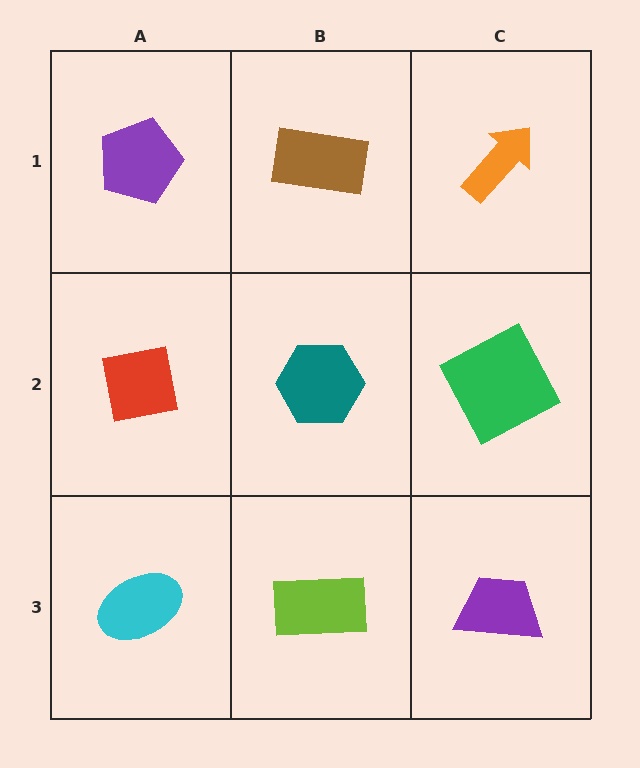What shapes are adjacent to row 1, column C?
A green square (row 2, column C), a brown rectangle (row 1, column B).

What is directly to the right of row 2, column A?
A teal hexagon.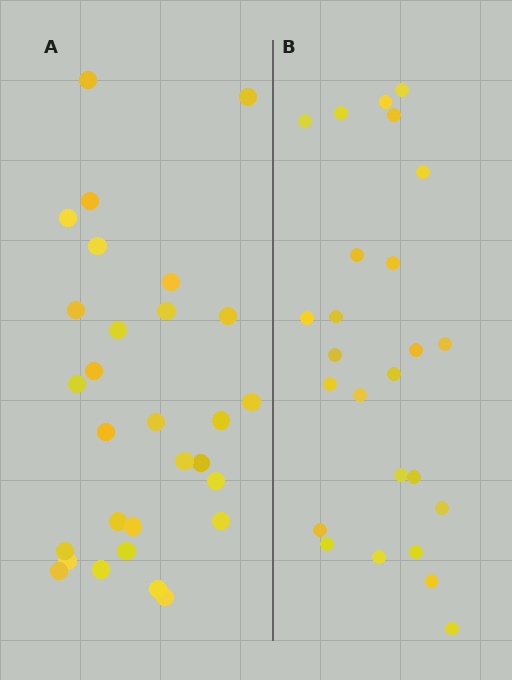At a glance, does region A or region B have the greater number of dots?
Region A (the left region) has more dots.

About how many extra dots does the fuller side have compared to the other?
Region A has about 4 more dots than region B.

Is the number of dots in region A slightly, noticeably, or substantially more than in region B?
Region A has only slightly more — the two regions are fairly close. The ratio is roughly 1.2 to 1.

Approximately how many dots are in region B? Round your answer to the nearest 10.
About 20 dots. (The exact count is 25, which rounds to 20.)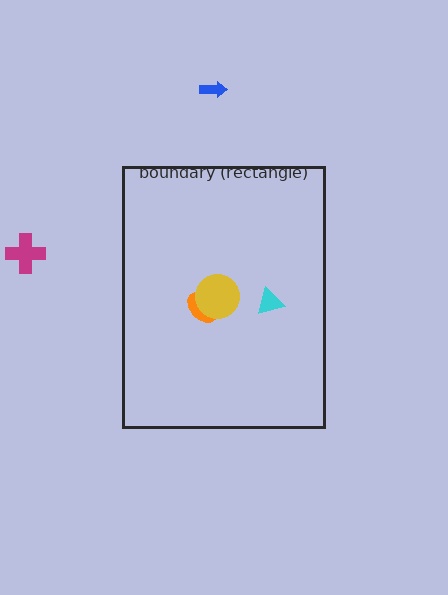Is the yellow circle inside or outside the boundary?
Inside.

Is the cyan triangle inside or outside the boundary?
Inside.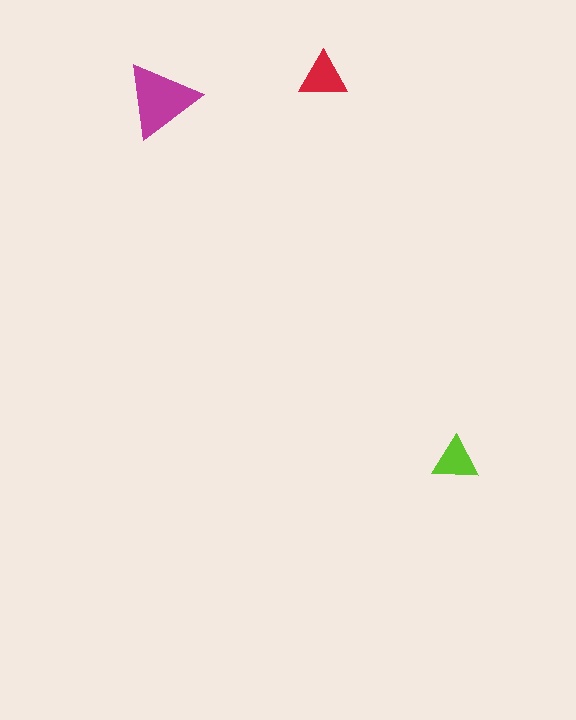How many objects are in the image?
There are 3 objects in the image.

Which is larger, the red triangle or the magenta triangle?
The magenta one.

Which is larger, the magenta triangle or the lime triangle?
The magenta one.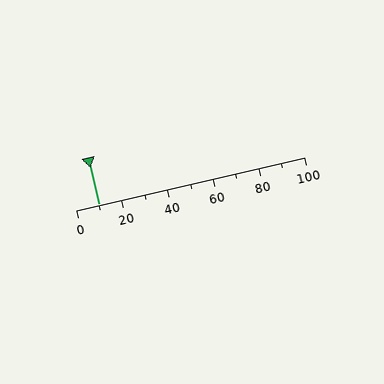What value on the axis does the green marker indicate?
The marker indicates approximately 10.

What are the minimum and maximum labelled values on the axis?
The axis runs from 0 to 100.